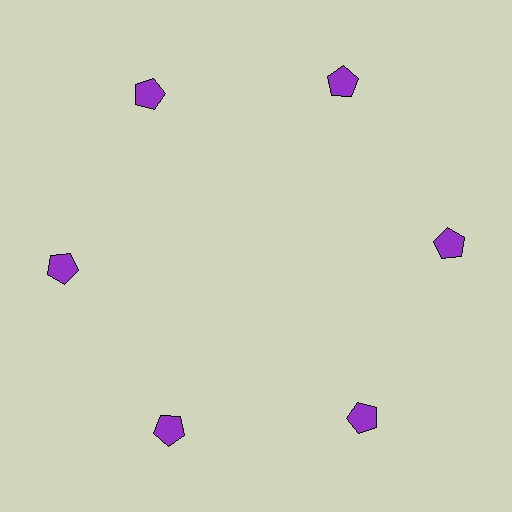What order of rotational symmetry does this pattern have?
This pattern has 6-fold rotational symmetry.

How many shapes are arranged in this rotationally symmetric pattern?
There are 6 shapes, arranged in 6 groups of 1.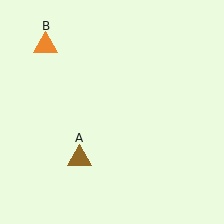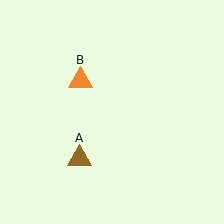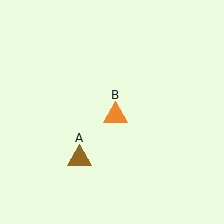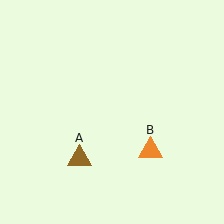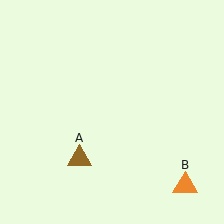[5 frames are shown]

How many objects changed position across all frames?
1 object changed position: orange triangle (object B).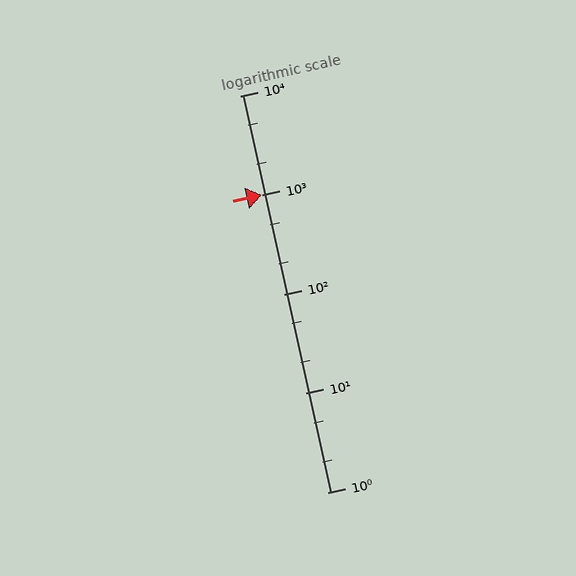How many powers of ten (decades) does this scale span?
The scale spans 4 decades, from 1 to 10000.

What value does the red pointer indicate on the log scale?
The pointer indicates approximately 990.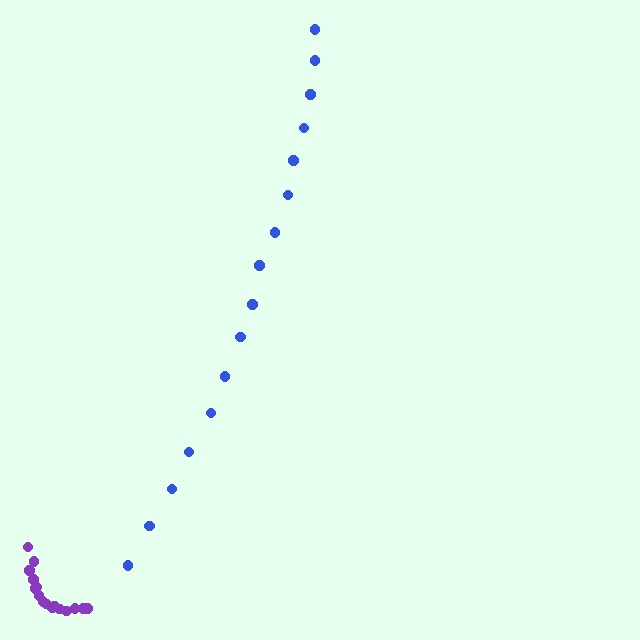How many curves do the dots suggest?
There are 2 distinct paths.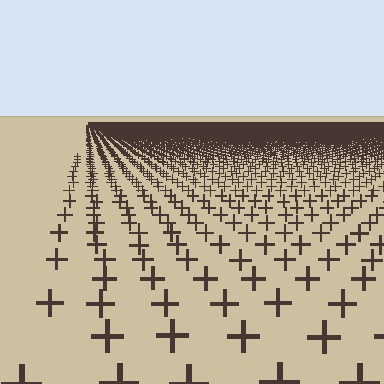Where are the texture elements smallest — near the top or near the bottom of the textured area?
Near the top.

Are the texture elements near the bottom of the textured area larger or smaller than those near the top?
Larger. Near the bottom, elements are closer to the viewer and appear at a bigger on-screen size.